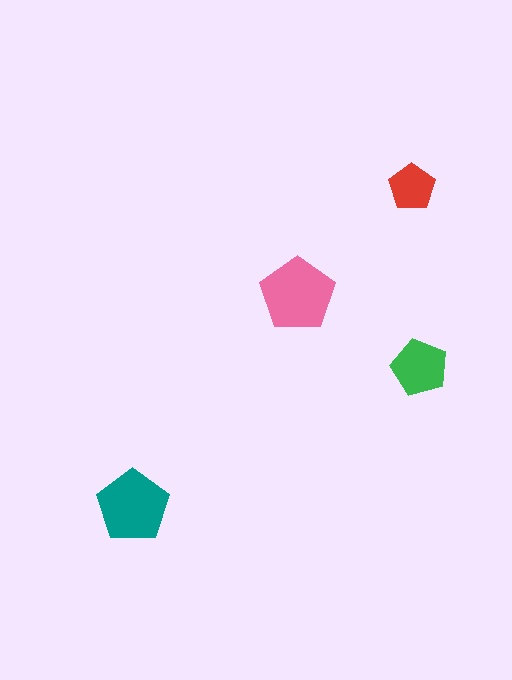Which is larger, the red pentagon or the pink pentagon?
The pink one.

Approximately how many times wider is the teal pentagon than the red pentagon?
About 1.5 times wider.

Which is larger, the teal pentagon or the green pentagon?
The teal one.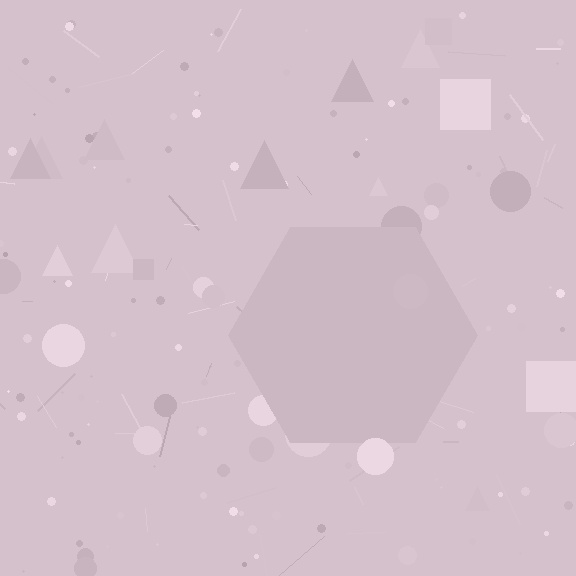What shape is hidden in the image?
A hexagon is hidden in the image.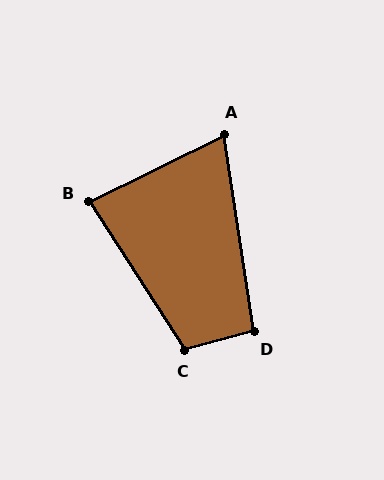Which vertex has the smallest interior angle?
A, at approximately 72 degrees.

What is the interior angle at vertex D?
Approximately 97 degrees (obtuse).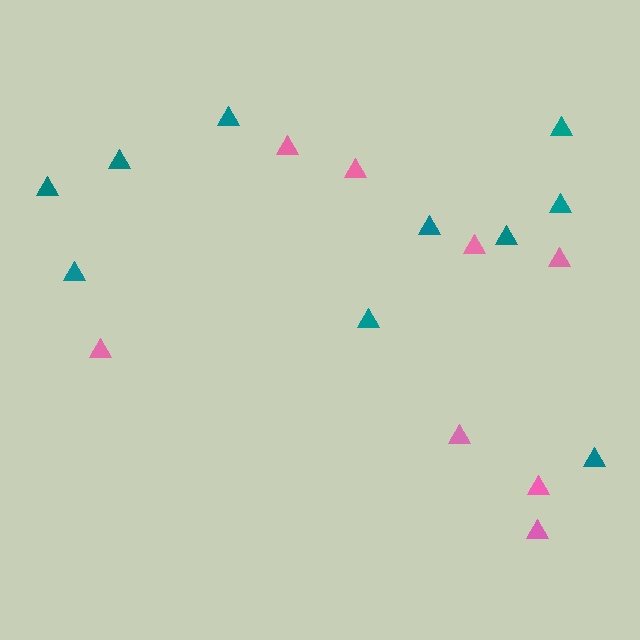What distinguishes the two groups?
There are 2 groups: one group of teal triangles (10) and one group of pink triangles (8).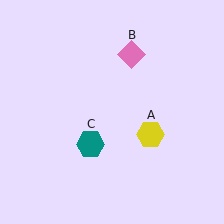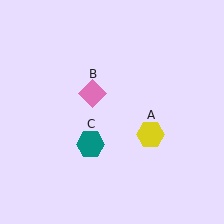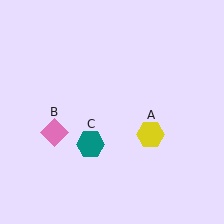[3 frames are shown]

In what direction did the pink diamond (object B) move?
The pink diamond (object B) moved down and to the left.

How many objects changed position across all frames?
1 object changed position: pink diamond (object B).